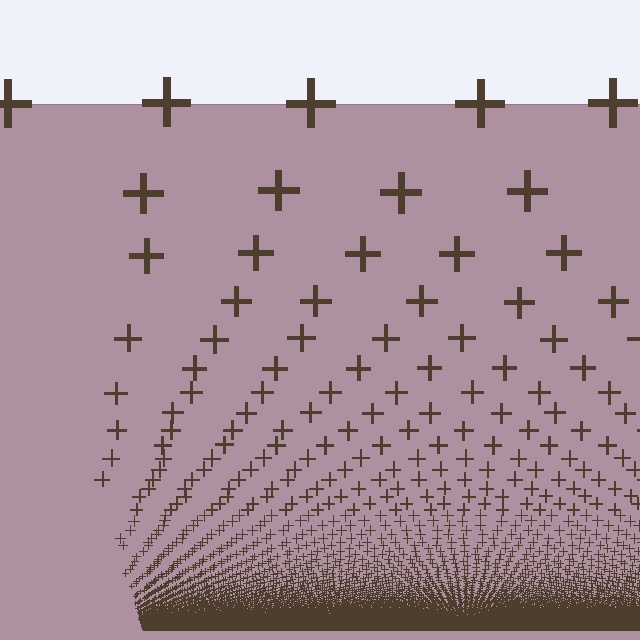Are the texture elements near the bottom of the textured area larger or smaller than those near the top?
Smaller. The gradient is inverted — elements near the bottom are smaller and denser.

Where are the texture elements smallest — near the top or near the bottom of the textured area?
Near the bottom.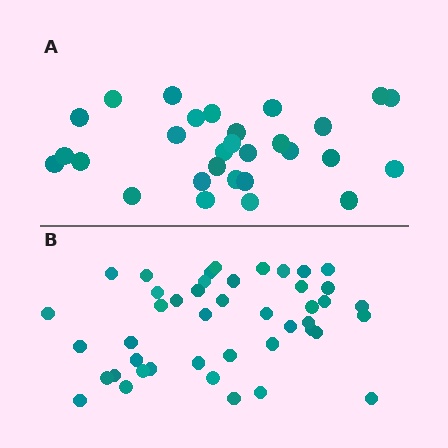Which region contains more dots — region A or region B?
Region B (the bottom region) has more dots.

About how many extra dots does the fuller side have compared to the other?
Region B has approximately 15 more dots than region A.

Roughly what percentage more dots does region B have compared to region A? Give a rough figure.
About 50% more.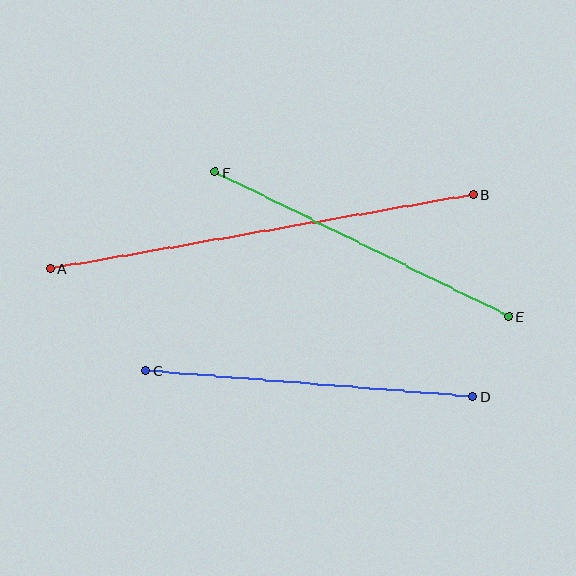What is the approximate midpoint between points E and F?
The midpoint is at approximately (362, 244) pixels.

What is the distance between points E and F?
The distance is approximately 327 pixels.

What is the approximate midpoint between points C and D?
The midpoint is at approximately (309, 384) pixels.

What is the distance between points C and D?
The distance is approximately 328 pixels.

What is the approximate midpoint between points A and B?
The midpoint is at approximately (262, 232) pixels.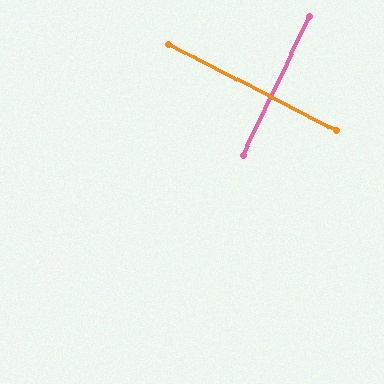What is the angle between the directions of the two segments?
Approximately 88 degrees.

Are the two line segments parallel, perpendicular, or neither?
Perpendicular — they meet at approximately 88°.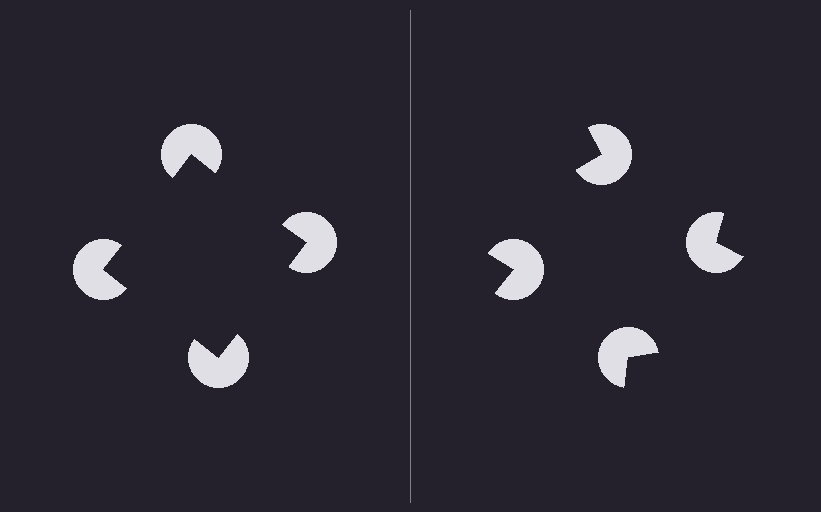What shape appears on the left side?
An illusory square.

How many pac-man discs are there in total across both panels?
8 — 4 on each side.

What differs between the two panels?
The pac-man discs are positioned identically on both sides; only the wedge orientations differ. On the left they align to a square; on the right they are misaligned.